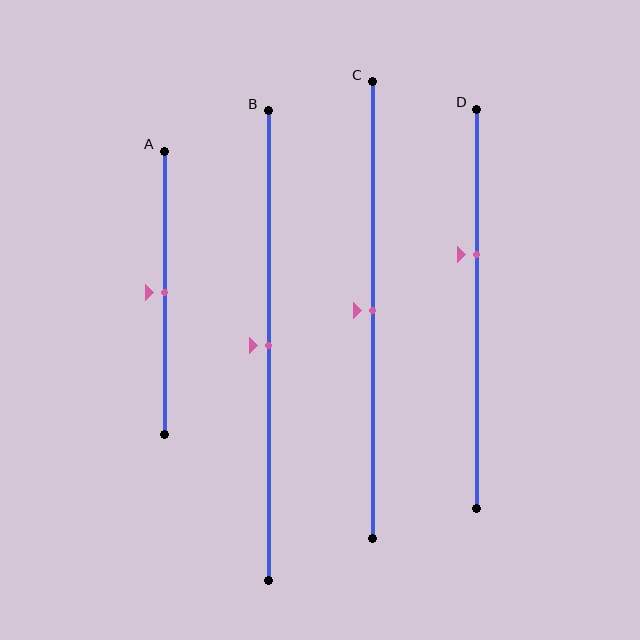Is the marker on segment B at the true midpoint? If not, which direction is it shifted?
Yes, the marker on segment B is at the true midpoint.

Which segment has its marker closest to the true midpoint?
Segment A has its marker closest to the true midpoint.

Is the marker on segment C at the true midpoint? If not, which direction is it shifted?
Yes, the marker on segment C is at the true midpoint.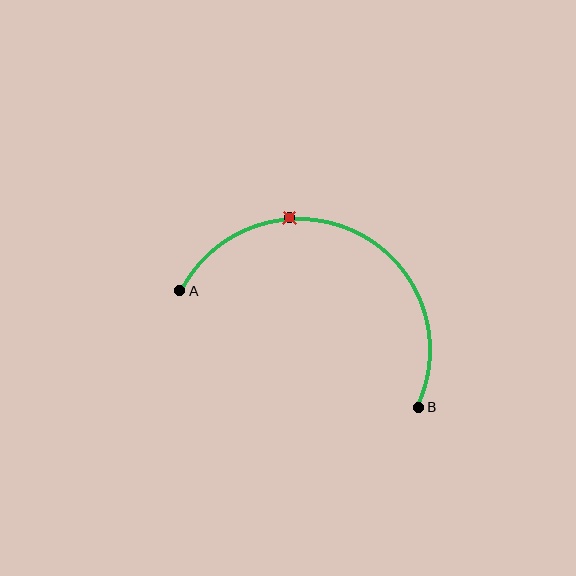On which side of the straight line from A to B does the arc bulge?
The arc bulges above the straight line connecting A and B.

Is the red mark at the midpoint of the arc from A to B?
No. The red mark lies on the arc but is closer to endpoint A. The arc midpoint would be at the point on the curve equidistant along the arc from both A and B.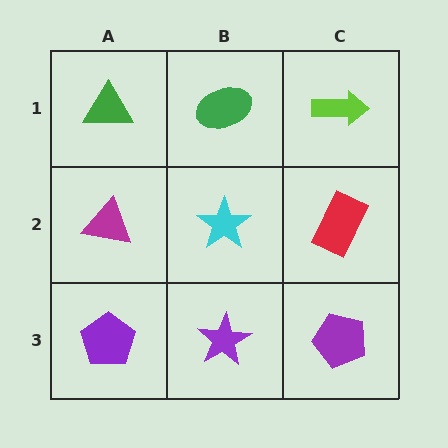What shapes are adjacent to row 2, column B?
A green ellipse (row 1, column B), a purple star (row 3, column B), a magenta triangle (row 2, column A), a red rectangle (row 2, column C).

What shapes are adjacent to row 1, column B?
A cyan star (row 2, column B), a green triangle (row 1, column A), a lime arrow (row 1, column C).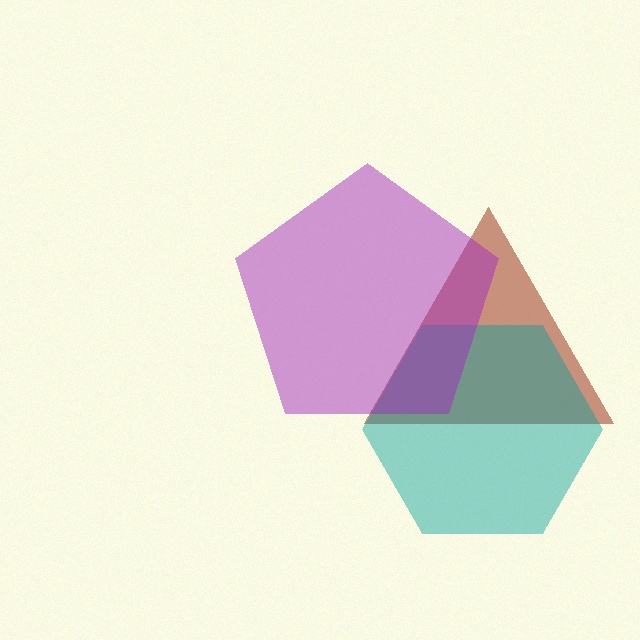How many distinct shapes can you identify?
There are 3 distinct shapes: a brown triangle, a teal hexagon, a purple pentagon.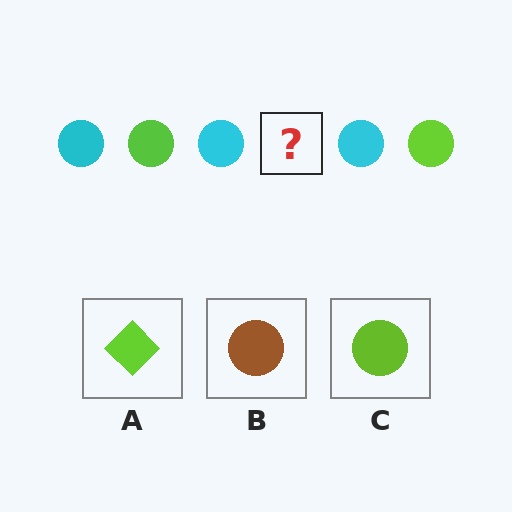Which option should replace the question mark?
Option C.